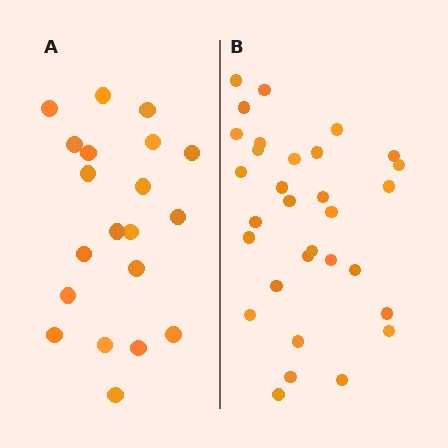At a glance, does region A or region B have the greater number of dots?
Region B (the right region) has more dots.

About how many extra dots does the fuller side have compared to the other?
Region B has roughly 12 or so more dots than region A.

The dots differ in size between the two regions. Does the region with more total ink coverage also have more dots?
No. Region A has more total ink coverage because its dots are larger, but region B actually contains more individual dots. Total area can be misleading — the number of items is what matters here.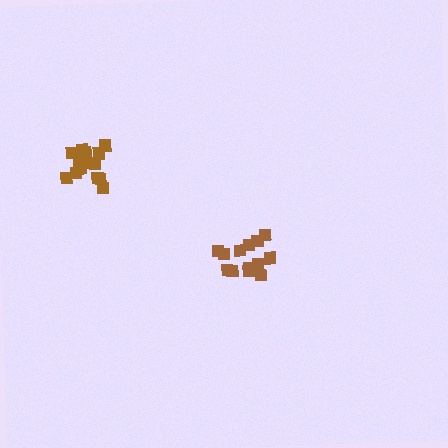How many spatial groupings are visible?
There are 2 spatial groupings.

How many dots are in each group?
Group 1: 14 dots, Group 2: 16 dots (30 total).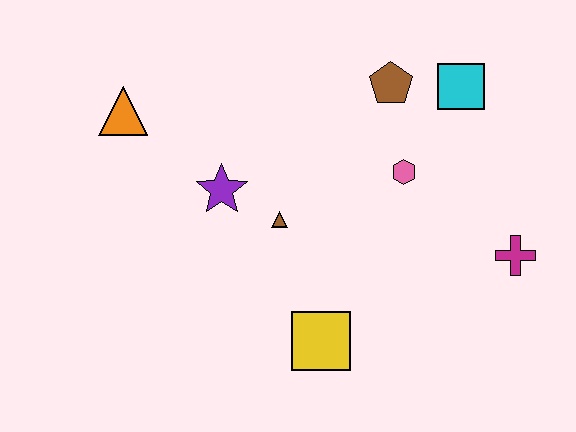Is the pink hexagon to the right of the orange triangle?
Yes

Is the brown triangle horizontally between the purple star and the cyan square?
Yes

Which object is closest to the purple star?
The brown triangle is closest to the purple star.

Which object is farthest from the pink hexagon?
The orange triangle is farthest from the pink hexagon.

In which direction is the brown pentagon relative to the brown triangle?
The brown pentagon is above the brown triangle.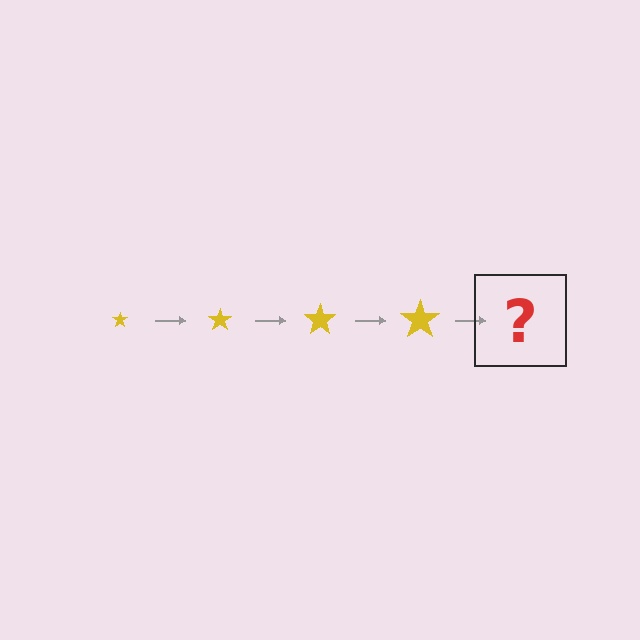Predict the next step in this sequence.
The next step is a yellow star, larger than the previous one.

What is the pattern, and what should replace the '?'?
The pattern is that the star gets progressively larger each step. The '?' should be a yellow star, larger than the previous one.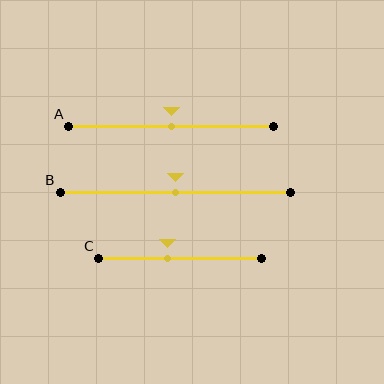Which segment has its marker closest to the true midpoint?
Segment A has its marker closest to the true midpoint.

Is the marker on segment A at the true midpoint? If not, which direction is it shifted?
Yes, the marker on segment A is at the true midpoint.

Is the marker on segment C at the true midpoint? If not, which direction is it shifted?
No, the marker on segment C is shifted to the left by about 8% of the segment length.